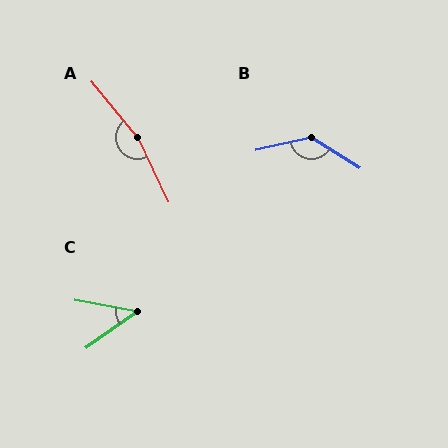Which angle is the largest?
A, at approximately 165 degrees.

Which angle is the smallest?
C, at approximately 46 degrees.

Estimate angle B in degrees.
Approximately 136 degrees.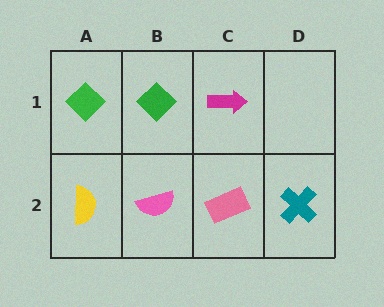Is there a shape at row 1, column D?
No, that cell is empty.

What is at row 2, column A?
A yellow semicircle.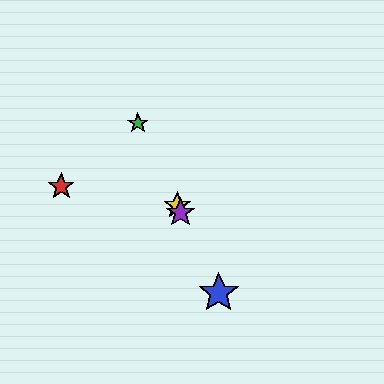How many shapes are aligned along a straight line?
4 shapes (the blue star, the green star, the yellow star, the purple star) are aligned along a straight line.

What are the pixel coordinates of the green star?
The green star is at (138, 123).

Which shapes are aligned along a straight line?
The blue star, the green star, the yellow star, the purple star are aligned along a straight line.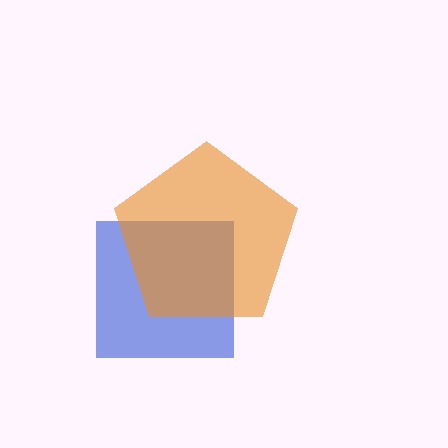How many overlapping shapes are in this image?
There are 2 overlapping shapes in the image.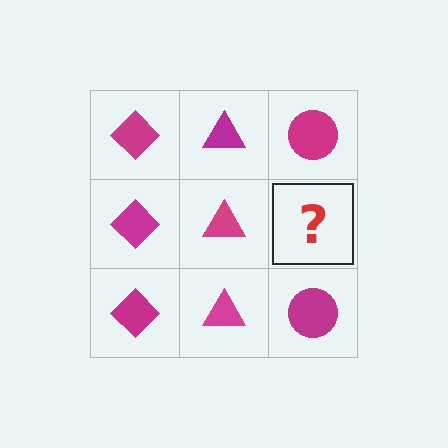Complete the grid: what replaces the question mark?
The question mark should be replaced with a magenta circle.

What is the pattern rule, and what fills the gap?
The rule is that each column has a consistent shape. The gap should be filled with a magenta circle.